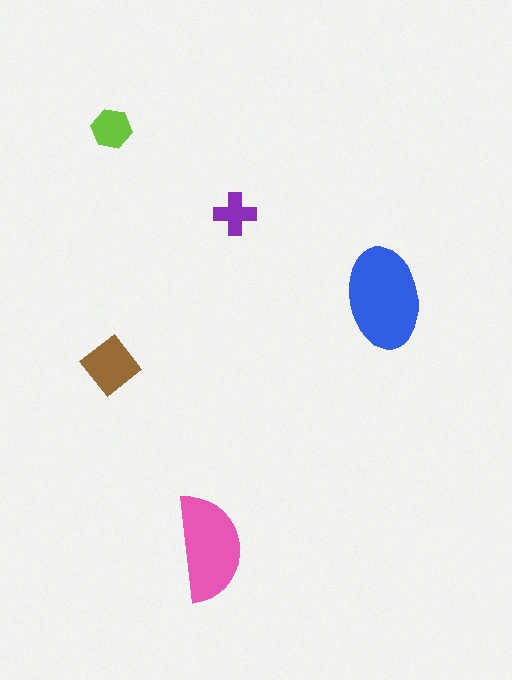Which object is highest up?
The lime hexagon is topmost.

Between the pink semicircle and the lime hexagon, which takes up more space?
The pink semicircle.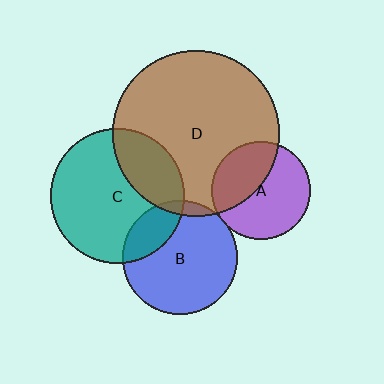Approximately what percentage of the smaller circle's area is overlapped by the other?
Approximately 40%.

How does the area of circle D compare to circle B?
Approximately 2.1 times.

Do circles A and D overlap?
Yes.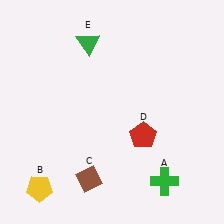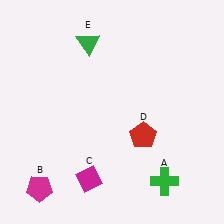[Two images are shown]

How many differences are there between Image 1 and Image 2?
There are 2 differences between the two images.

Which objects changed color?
B changed from yellow to magenta. C changed from brown to magenta.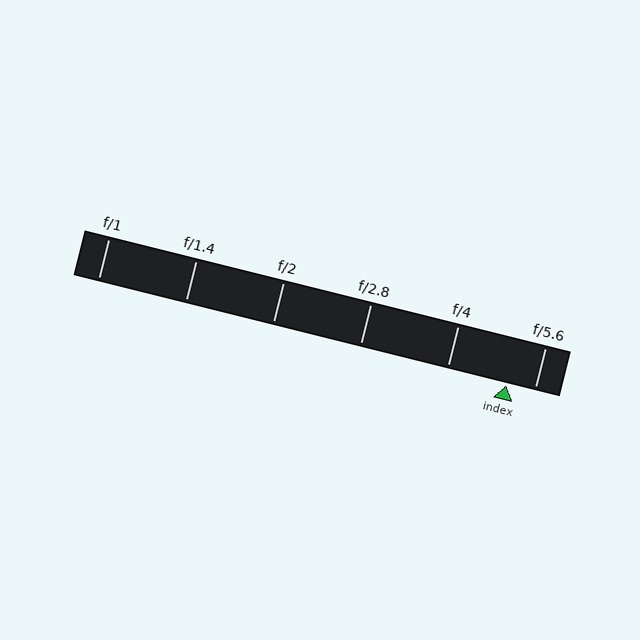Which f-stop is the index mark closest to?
The index mark is closest to f/5.6.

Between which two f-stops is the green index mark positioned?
The index mark is between f/4 and f/5.6.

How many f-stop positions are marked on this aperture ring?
There are 6 f-stop positions marked.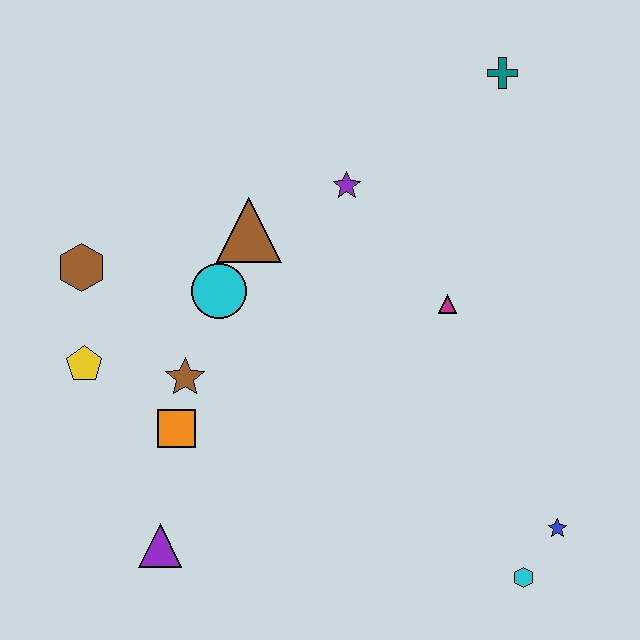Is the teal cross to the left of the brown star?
No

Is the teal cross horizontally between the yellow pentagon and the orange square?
No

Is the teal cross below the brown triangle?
No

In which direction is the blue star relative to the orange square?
The blue star is to the right of the orange square.